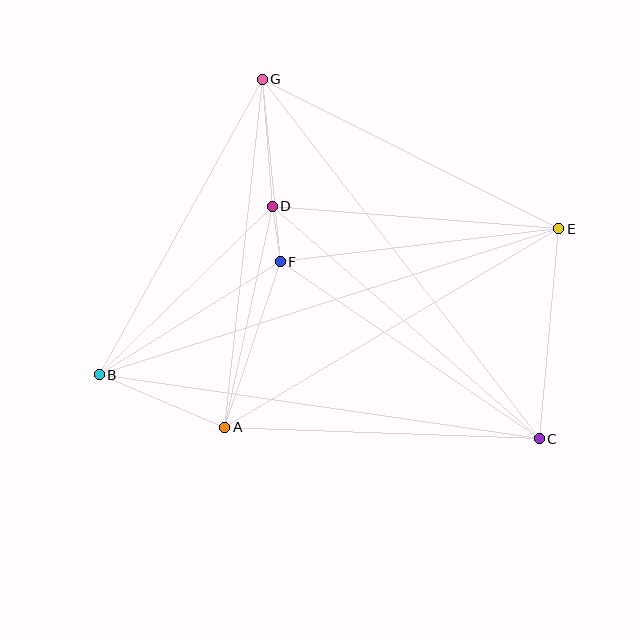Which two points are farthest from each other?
Points B and E are farthest from each other.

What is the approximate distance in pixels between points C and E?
The distance between C and E is approximately 211 pixels.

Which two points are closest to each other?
Points D and F are closest to each other.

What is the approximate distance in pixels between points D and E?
The distance between D and E is approximately 287 pixels.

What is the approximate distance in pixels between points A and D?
The distance between A and D is approximately 226 pixels.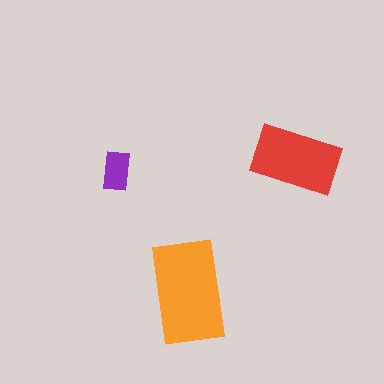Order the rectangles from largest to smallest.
the orange one, the red one, the purple one.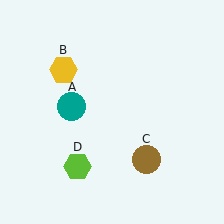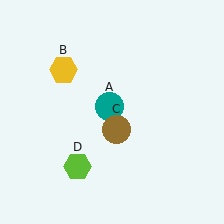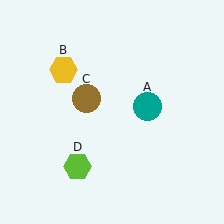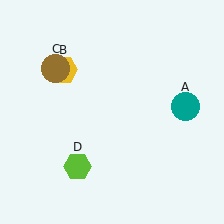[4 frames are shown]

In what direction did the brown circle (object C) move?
The brown circle (object C) moved up and to the left.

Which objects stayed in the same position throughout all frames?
Yellow hexagon (object B) and lime hexagon (object D) remained stationary.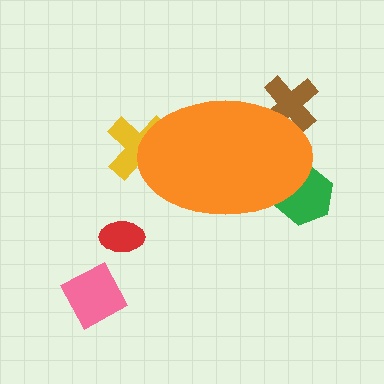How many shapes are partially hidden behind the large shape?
3 shapes are partially hidden.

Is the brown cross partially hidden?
Yes, the brown cross is partially hidden behind the orange ellipse.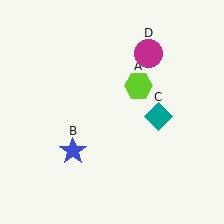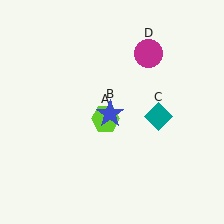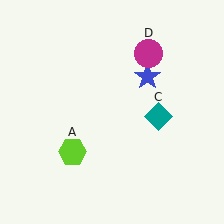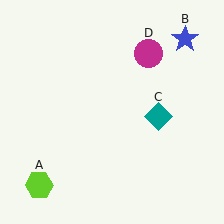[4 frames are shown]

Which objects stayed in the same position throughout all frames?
Teal diamond (object C) and magenta circle (object D) remained stationary.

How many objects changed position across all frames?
2 objects changed position: lime hexagon (object A), blue star (object B).